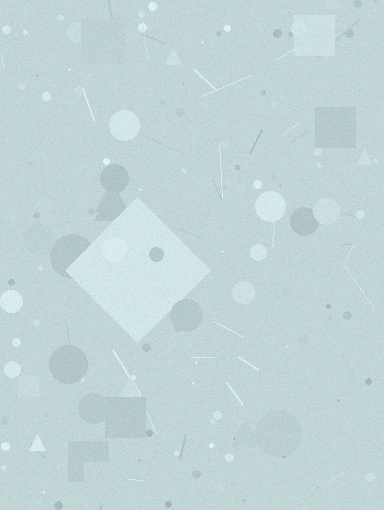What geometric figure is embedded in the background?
A diamond is embedded in the background.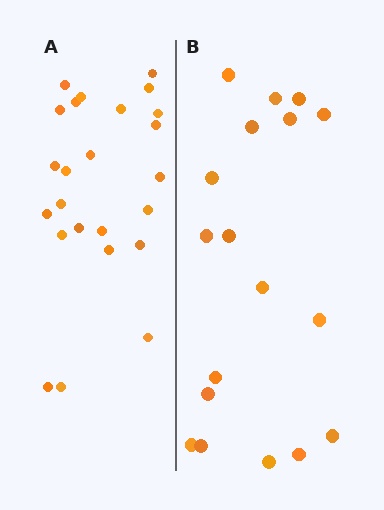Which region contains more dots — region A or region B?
Region A (the left region) has more dots.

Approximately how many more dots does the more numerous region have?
Region A has about 6 more dots than region B.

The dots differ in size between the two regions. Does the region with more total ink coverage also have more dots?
No. Region B has more total ink coverage because its dots are larger, but region A actually contains more individual dots. Total area can be misleading — the number of items is what matters here.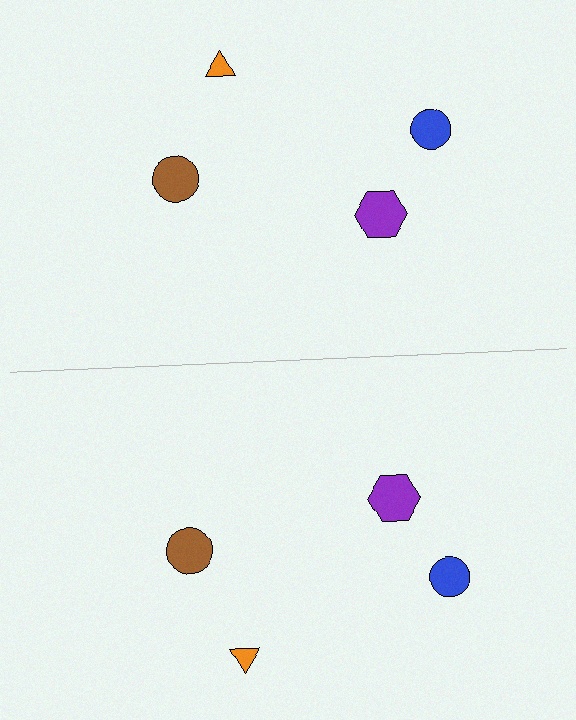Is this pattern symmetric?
Yes, this pattern has bilateral (reflection) symmetry.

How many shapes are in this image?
There are 8 shapes in this image.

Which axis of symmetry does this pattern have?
The pattern has a horizontal axis of symmetry running through the center of the image.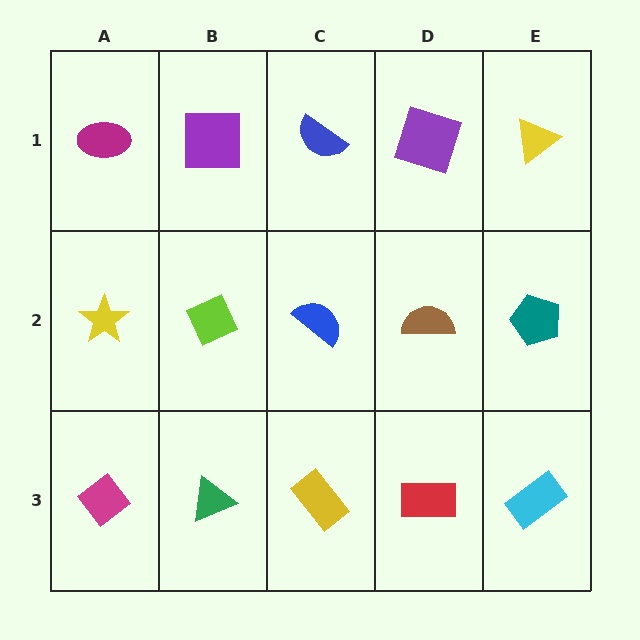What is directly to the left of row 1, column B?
A magenta ellipse.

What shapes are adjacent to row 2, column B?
A purple square (row 1, column B), a green triangle (row 3, column B), a yellow star (row 2, column A), a blue semicircle (row 2, column C).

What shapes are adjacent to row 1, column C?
A blue semicircle (row 2, column C), a purple square (row 1, column B), a purple square (row 1, column D).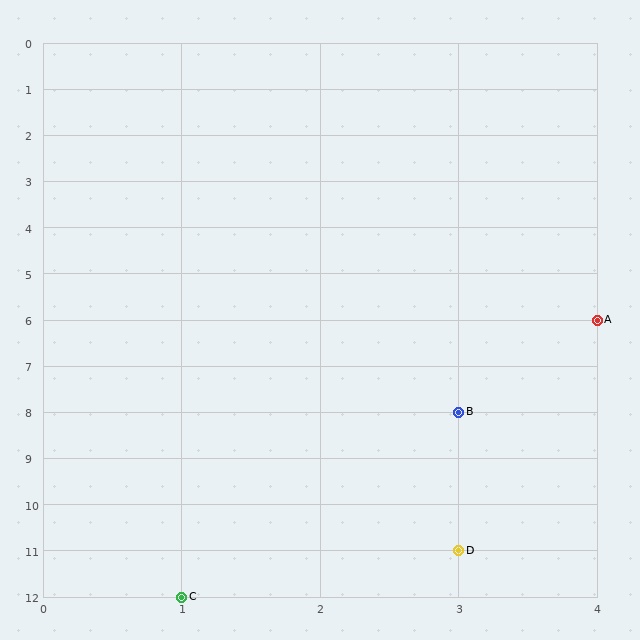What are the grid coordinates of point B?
Point B is at grid coordinates (3, 8).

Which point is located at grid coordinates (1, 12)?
Point C is at (1, 12).